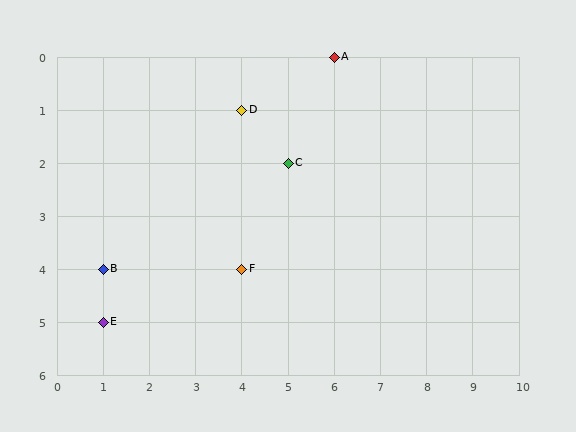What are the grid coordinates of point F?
Point F is at grid coordinates (4, 4).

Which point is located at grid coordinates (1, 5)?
Point E is at (1, 5).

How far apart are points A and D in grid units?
Points A and D are 2 columns and 1 row apart (about 2.2 grid units diagonally).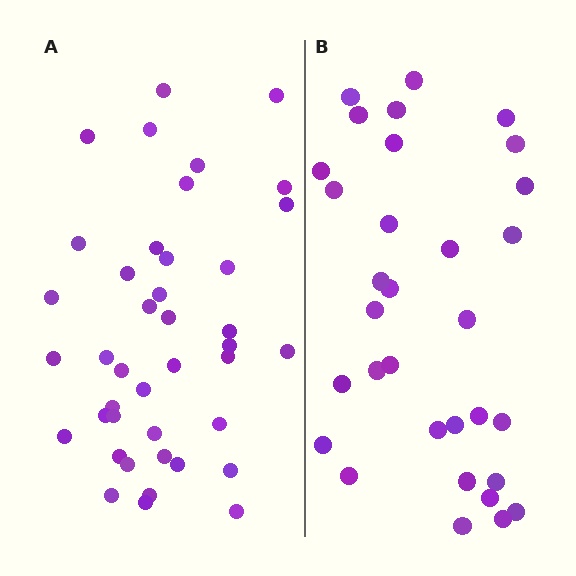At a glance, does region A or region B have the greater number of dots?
Region A (the left region) has more dots.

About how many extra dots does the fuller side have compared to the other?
Region A has roughly 8 or so more dots than region B.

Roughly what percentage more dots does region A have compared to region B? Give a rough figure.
About 30% more.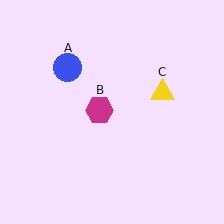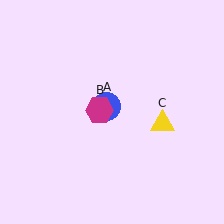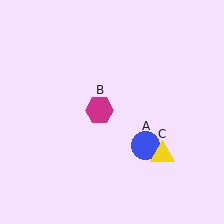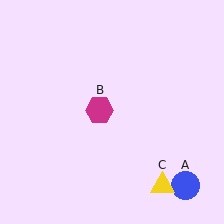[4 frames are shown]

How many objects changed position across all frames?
2 objects changed position: blue circle (object A), yellow triangle (object C).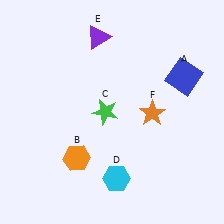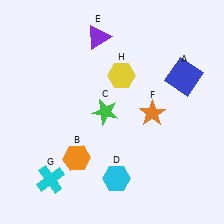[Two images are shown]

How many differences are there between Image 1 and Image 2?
There are 2 differences between the two images.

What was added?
A cyan cross (G), a yellow hexagon (H) were added in Image 2.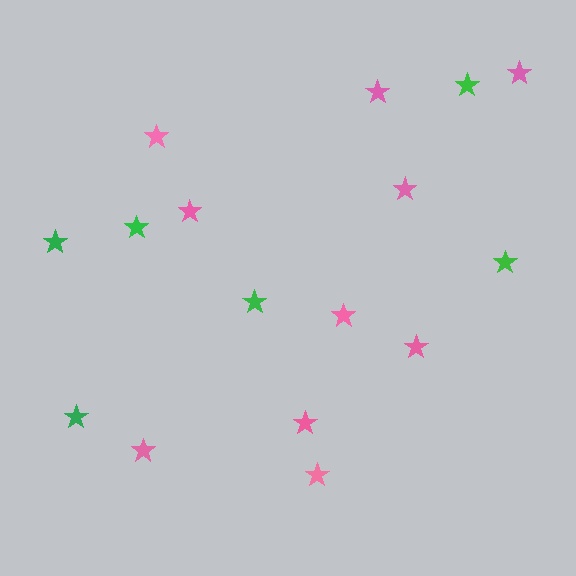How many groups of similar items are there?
There are 2 groups: one group of green stars (6) and one group of pink stars (10).